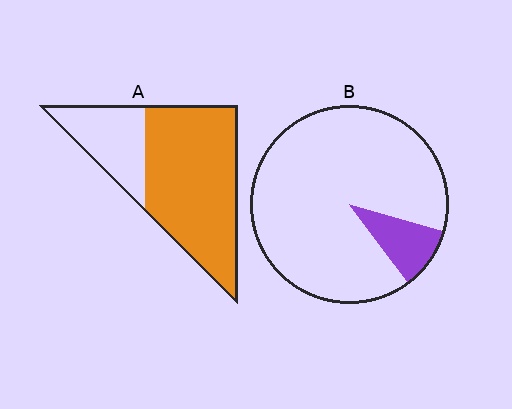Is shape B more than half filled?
No.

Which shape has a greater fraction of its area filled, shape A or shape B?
Shape A.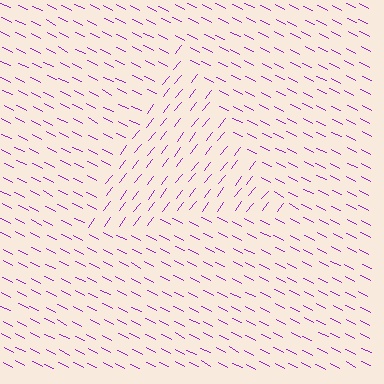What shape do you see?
I see a triangle.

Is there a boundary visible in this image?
Yes, there is a texture boundary formed by a change in line orientation.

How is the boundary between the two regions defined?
The boundary is defined purely by a change in line orientation (approximately 79 degrees difference). All lines are the same color and thickness.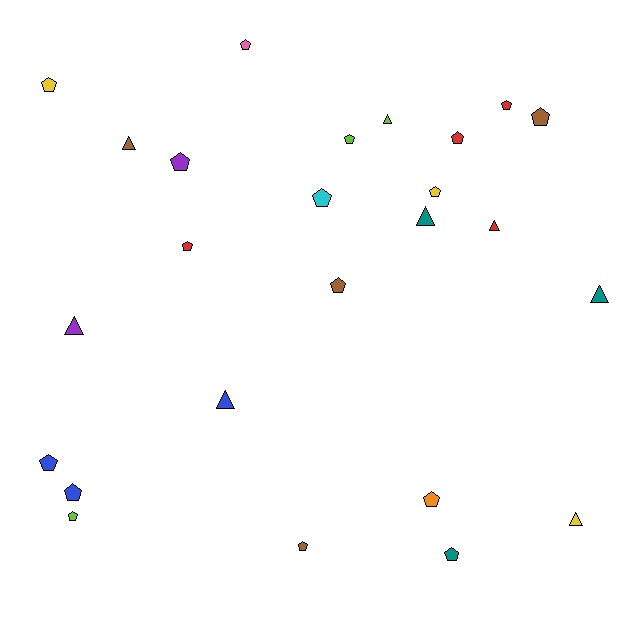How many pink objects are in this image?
There is 1 pink object.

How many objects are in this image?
There are 25 objects.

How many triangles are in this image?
There are 8 triangles.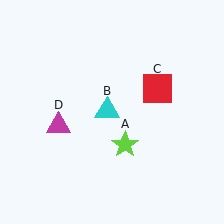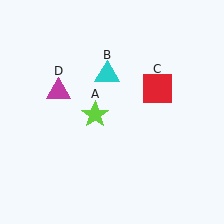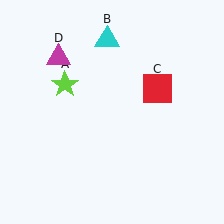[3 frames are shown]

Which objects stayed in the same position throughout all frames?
Red square (object C) remained stationary.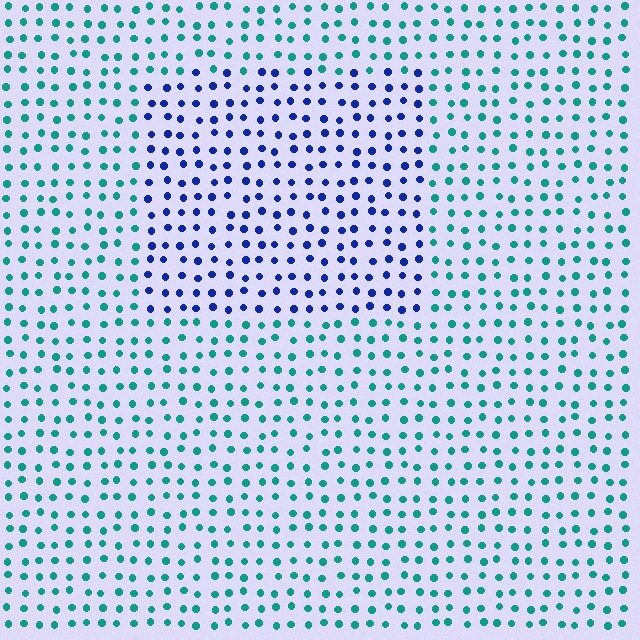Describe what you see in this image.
The image is filled with small teal elements in a uniform arrangement. A rectangle-shaped region is visible where the elements are tinted to a slightly different hue, forming a subtle color boundary.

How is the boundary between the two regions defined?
The boundary is defined purely by a slight shift in hue (about 57 degrees). Spacing, size, and orientation are identical on both sides.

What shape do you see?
I see a rectangle.